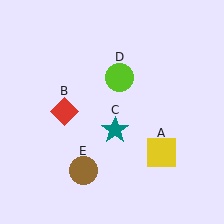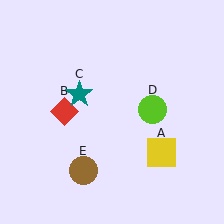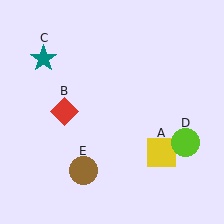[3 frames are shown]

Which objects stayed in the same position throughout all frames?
Yellow square (object A) and red diamond (object B) and brown circle (object E) remained stationary.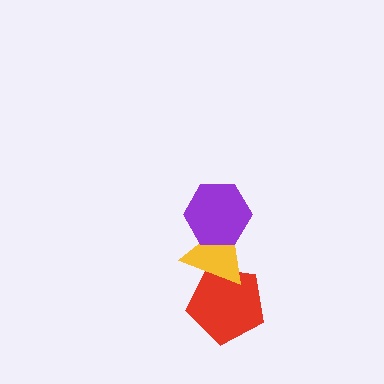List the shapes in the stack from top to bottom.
From top to bottom: the purple hexagon, the yellow triangle, the red pentagon.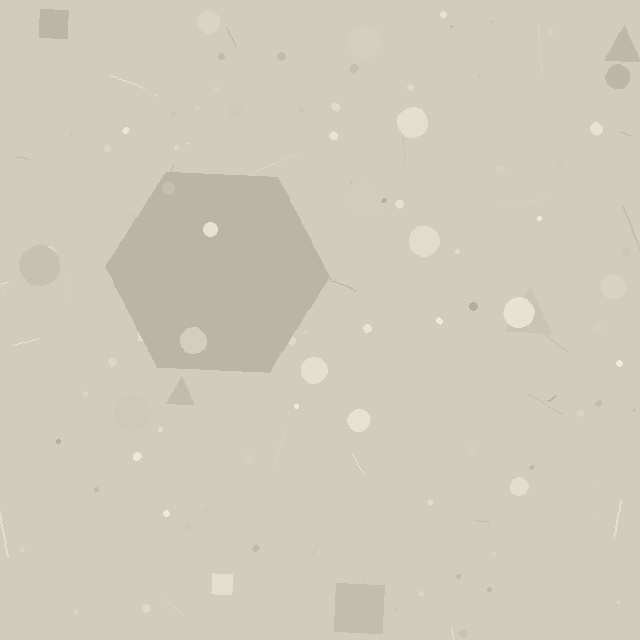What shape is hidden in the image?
A hexagon is hidden in the image.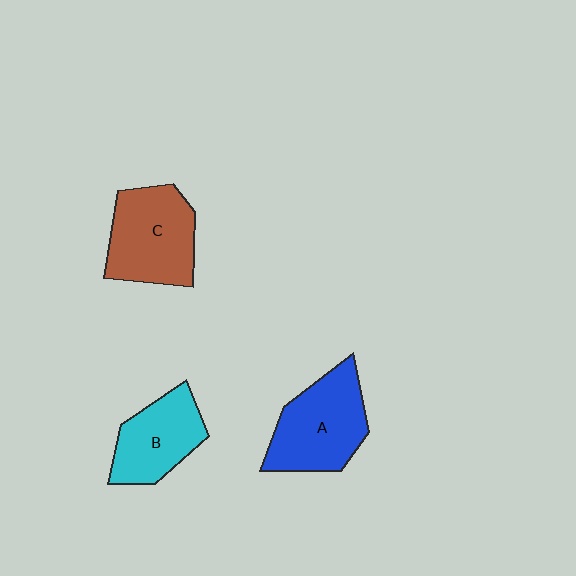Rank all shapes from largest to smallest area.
From largest to smallest: A (blue), C (brown), B (cyan).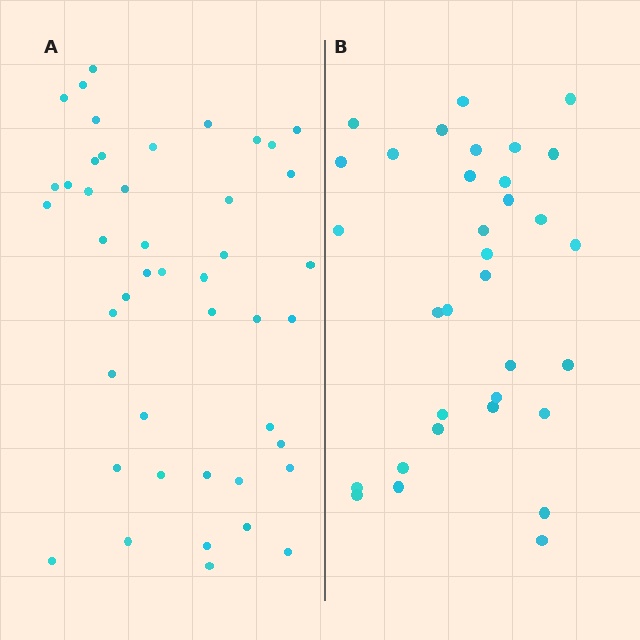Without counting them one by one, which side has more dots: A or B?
Region A (the left region) has more dots.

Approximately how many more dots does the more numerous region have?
Region A has roughly 12 or so more dots than region B.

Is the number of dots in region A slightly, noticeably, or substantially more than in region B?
Region A has noticeably more, but not dramatically so. The ratio is roughly 1.4 to 1.